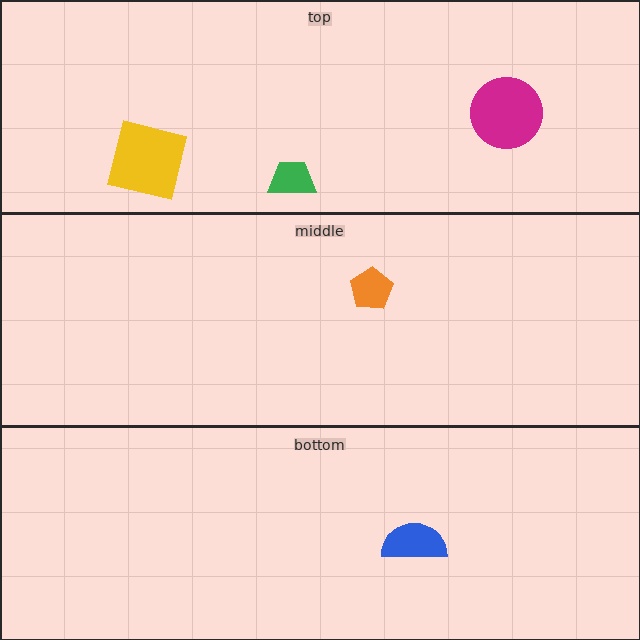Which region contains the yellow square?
The top region.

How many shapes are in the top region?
3.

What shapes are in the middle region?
The orange pentagon.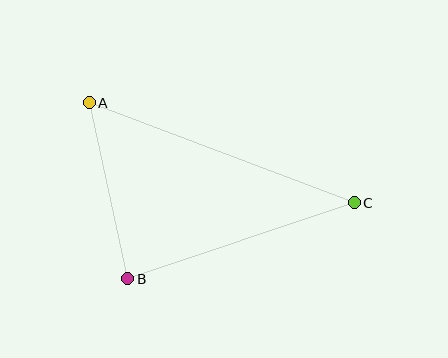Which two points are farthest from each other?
Points A and C are farthest from each other.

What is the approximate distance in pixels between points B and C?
The distance between B and C is approximately 239 pixels.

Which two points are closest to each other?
Points A and B are closest to each other.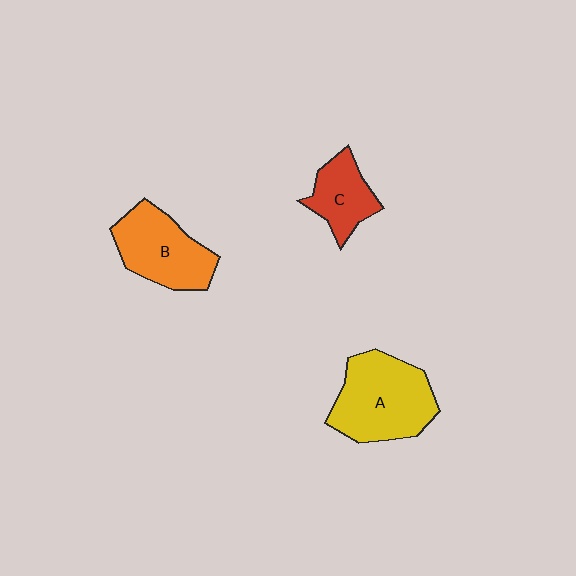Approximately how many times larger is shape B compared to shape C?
Approximately 1.5 times.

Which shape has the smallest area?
Shape C (red).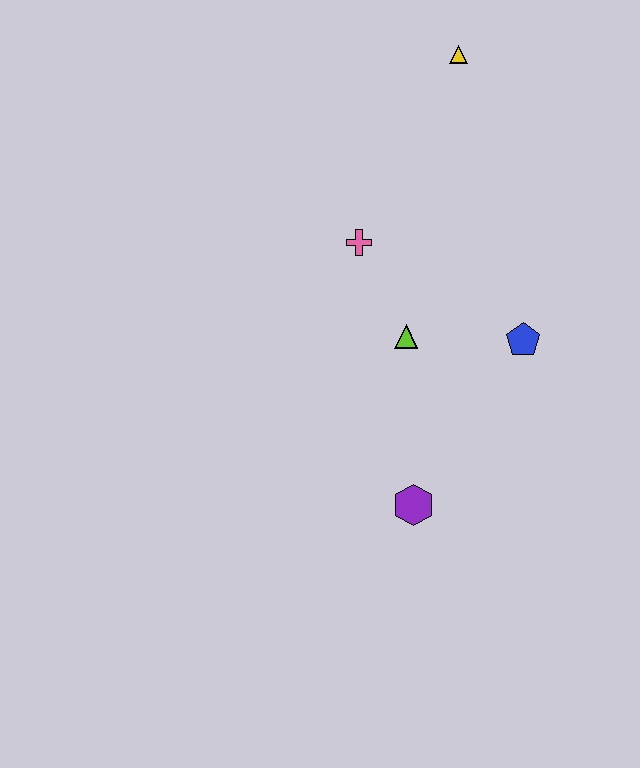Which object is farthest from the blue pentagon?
The yellow triangle is farthest from the blue pentagon.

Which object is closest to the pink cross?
The lime triangle is closest to the pink cross.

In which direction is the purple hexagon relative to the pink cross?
The purple hexagon is below the pink cross.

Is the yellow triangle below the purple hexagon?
No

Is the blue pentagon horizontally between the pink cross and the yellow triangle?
No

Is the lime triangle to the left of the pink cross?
No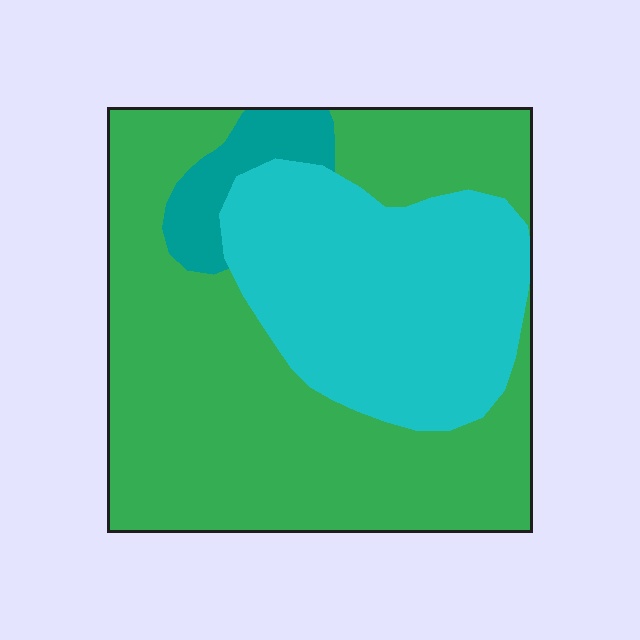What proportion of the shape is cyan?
Cyan takes up about one third (1/3) of the shape.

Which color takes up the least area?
Teal, at roughly 5%.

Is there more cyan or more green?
Green.